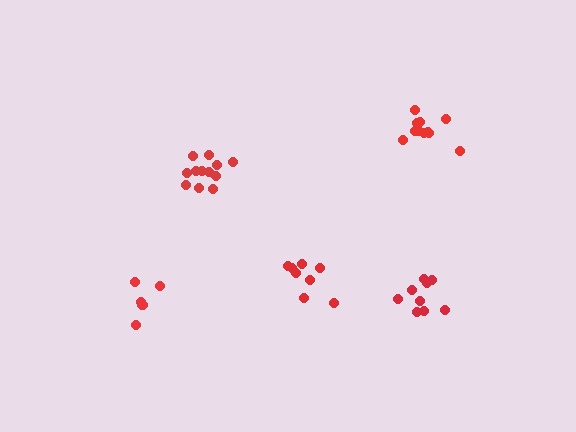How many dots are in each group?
Group 1: 9 dots, Group 2: 11 dots, Group 3: 6 dots, Group 4: 8 dots, Group 5: 12 dots (46 total).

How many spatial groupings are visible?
There are 5 spatial groupings.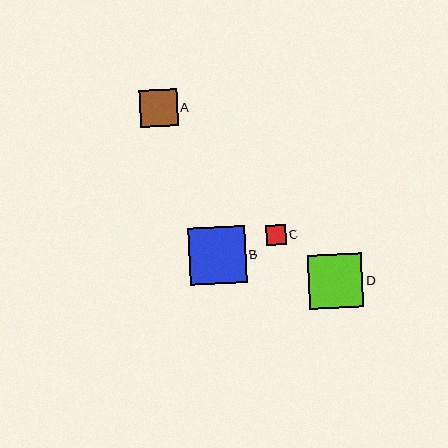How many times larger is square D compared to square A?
Square D is approximately 1.5 times the size of square A.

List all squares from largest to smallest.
From largest to smallest: B, D, A, C.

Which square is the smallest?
Square C is the smallest with a size of approximately 19 pixels.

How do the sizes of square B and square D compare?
Square B and square D are approximately the same size.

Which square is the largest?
Square B is the largest with a size of approximately 57 pixels.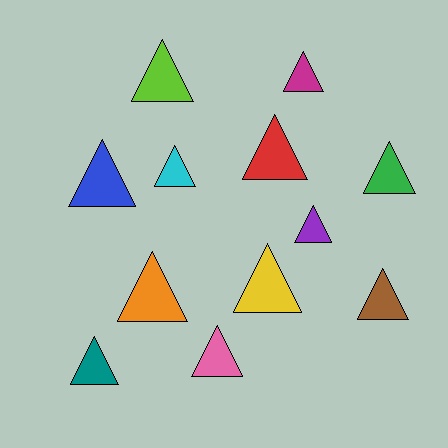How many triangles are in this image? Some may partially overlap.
There are 12 triangles.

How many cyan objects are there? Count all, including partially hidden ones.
There is 1 cyan object.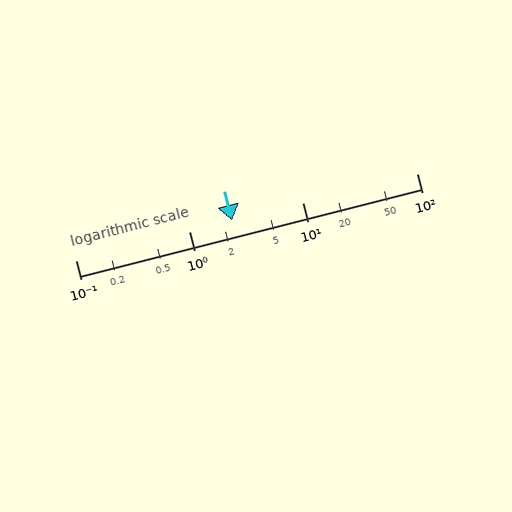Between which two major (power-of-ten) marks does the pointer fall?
The pointer is between 1 and 10.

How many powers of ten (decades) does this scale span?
The scale spans 3 decades, from 0.1 to 100.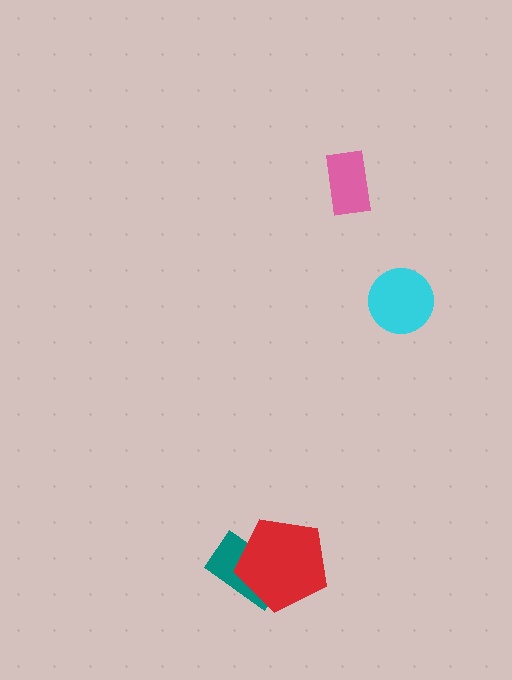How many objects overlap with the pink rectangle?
0 objects overlap with the pink rectangle.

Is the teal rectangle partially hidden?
Yes, it is partially covered by another shape.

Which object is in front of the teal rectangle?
The red pentagon is in front of the teal rectangle.